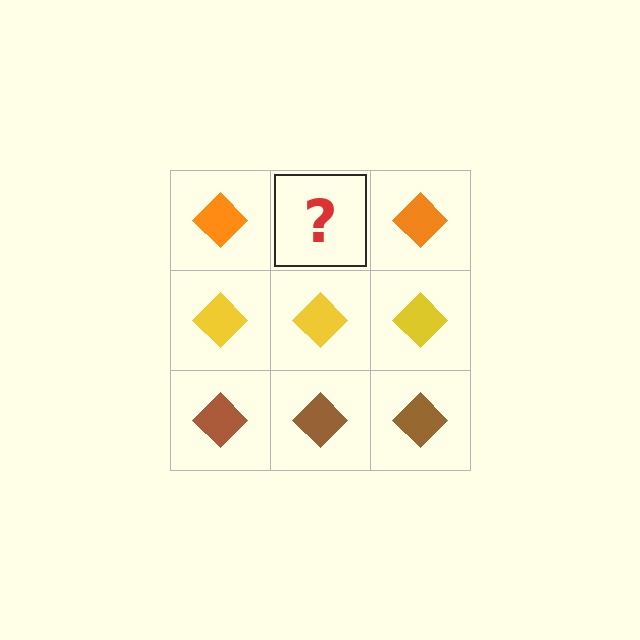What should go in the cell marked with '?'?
The missing cell should contain an orange diamond.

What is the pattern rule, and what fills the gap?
The rule is that each row has a consistent color. The gap should be filled with an orange diamond.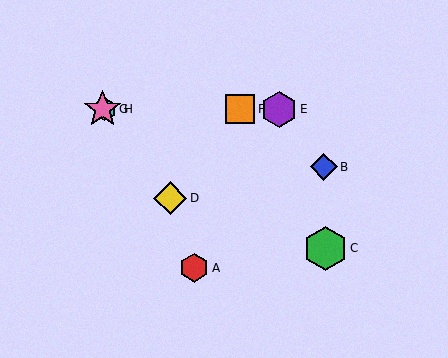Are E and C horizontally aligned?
No, E is at y≈109 and C is at y≈248.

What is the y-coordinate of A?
Object A is at y≈268.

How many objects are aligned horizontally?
4 objects (E, F, G, H) are aligned horizontally.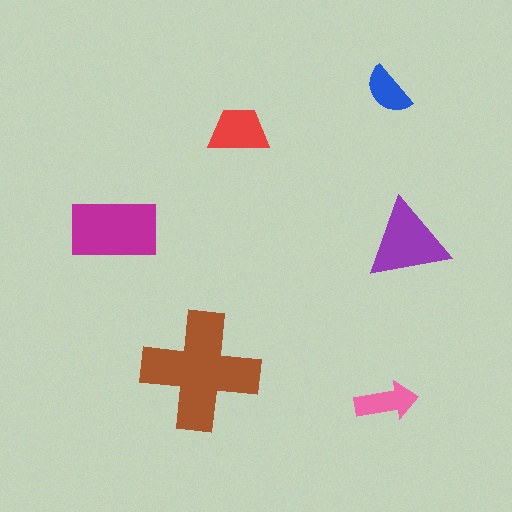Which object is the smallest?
The blue semicircle.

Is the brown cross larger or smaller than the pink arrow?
Larger.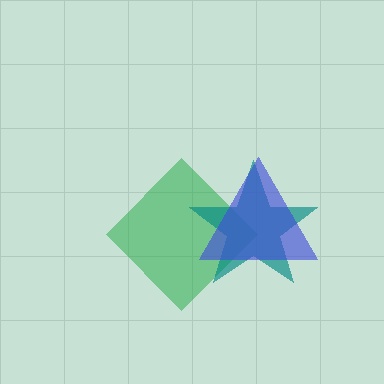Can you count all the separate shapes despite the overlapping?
Yes, there are 3 separate shapes.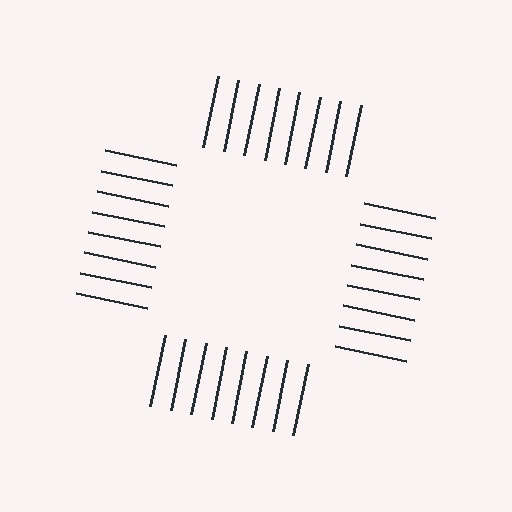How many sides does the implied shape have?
4 sides — the line-ends trace a square.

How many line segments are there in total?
32 — 8 along each of the 4 edges.